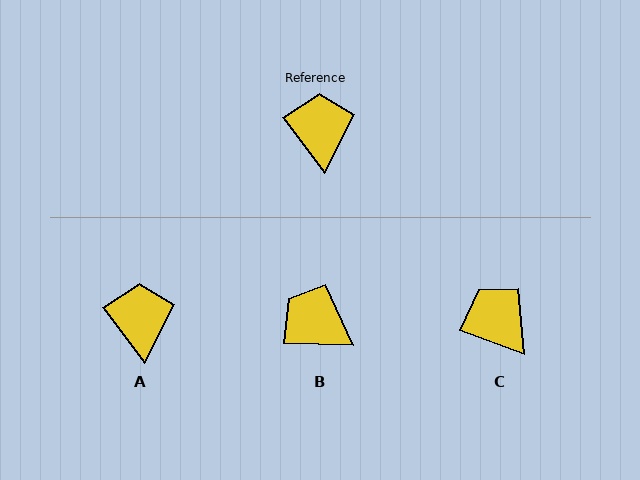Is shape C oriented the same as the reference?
No, it is off by about 33 degrees.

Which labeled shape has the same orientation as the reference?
A.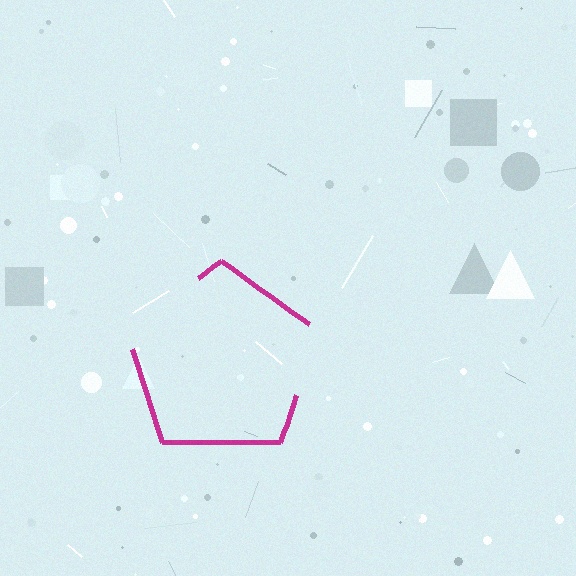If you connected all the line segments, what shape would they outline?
They would outline a pentagon.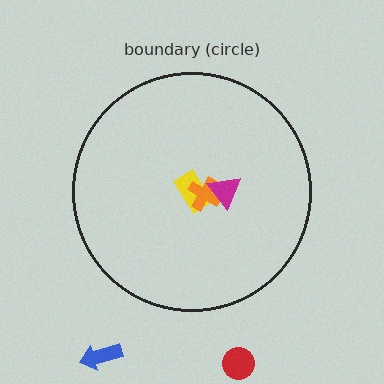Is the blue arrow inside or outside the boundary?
Outside.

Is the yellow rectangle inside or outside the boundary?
Inside.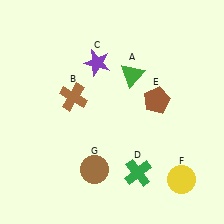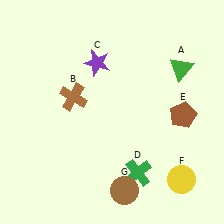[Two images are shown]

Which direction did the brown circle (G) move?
The brown circle (G) moved right.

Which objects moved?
The objects that moved are: the green triangle (A), the brown pentagon (E), the brown circle (G).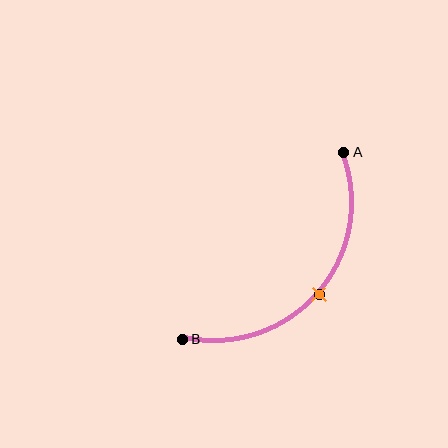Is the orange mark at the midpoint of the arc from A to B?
Yes. The orange mark lies on the arc at equal arc-length from both A and B — it is the arc midpoint.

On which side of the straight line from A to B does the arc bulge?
The arc bulges below and to the right of the straight line connecting A and B.